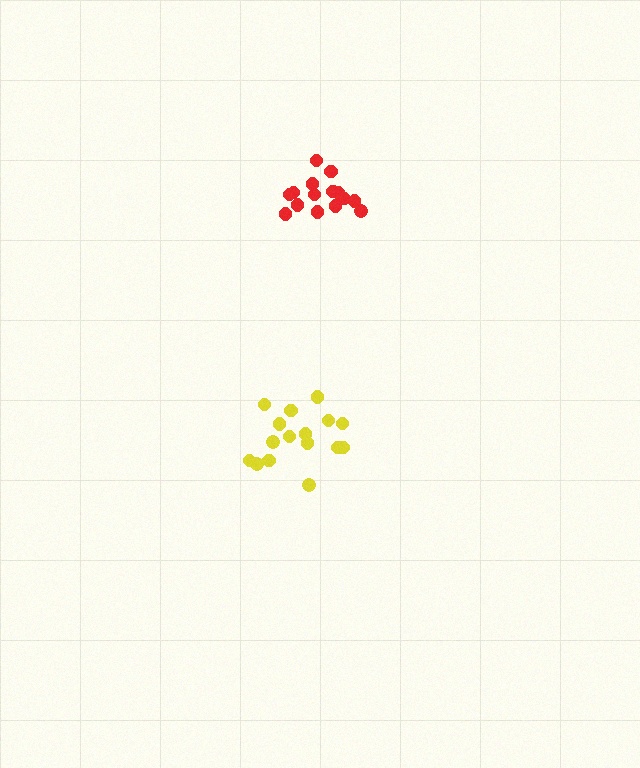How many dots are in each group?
Group 1: 15 dots, Group 2: 16 dots (31 total).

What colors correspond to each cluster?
The clusters are colored: red, yellow.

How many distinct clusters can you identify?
There are 2 distinct clusters.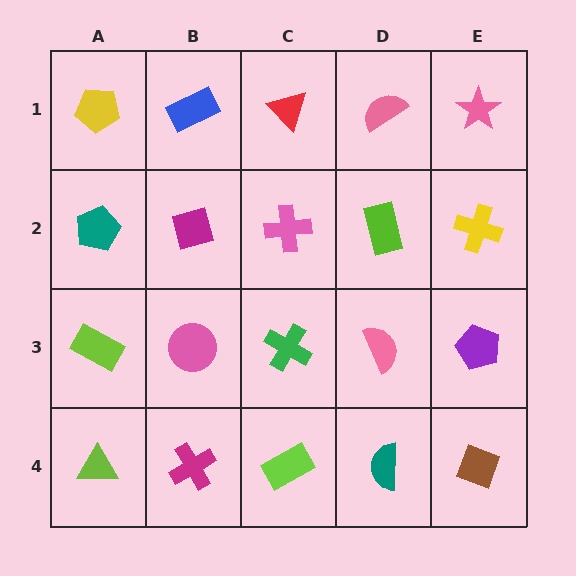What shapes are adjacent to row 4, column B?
A pink circle (row 3, column B), a lime triangle (row 4, column A), a lime rectangle (row 4, column C).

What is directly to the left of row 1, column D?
A red triangle.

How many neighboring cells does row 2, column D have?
4.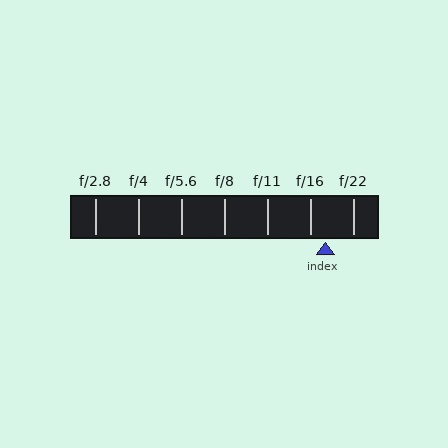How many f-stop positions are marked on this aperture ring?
There are 7 f-stop positions marked.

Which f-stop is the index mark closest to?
The index mark is closest to f/16.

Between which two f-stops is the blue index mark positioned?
The index mark is between f/16 and f/22.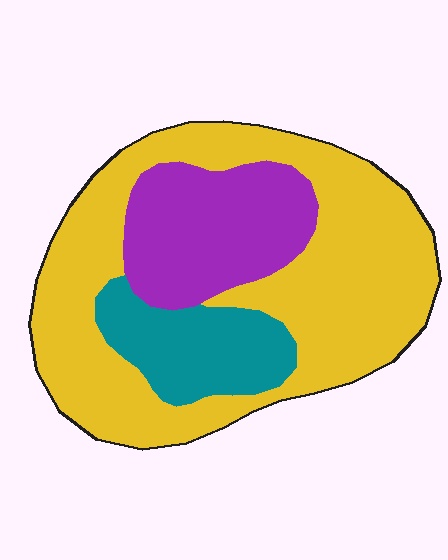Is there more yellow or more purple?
Yellow.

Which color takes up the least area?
Teal, at roughly 15%.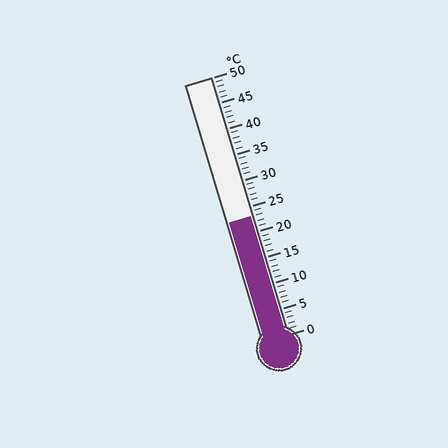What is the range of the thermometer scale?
The thermometer scale ranges from 0°C to 50°C.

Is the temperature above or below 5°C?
The temperature is above 5°C.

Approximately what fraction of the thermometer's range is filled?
The thermometer is filled to approximately 45% of its range.